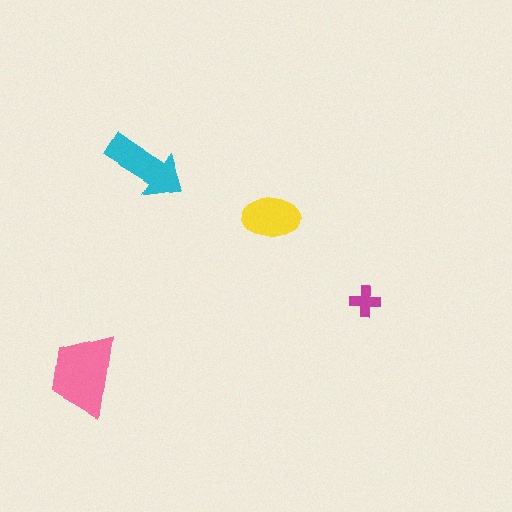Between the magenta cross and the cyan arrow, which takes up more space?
The cyan arrow.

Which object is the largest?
The pink trapezoid.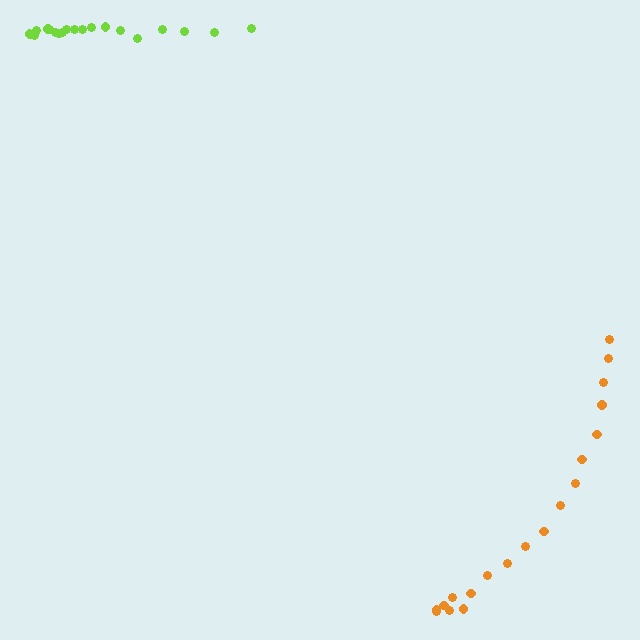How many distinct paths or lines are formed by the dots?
There are 2 distinct paths.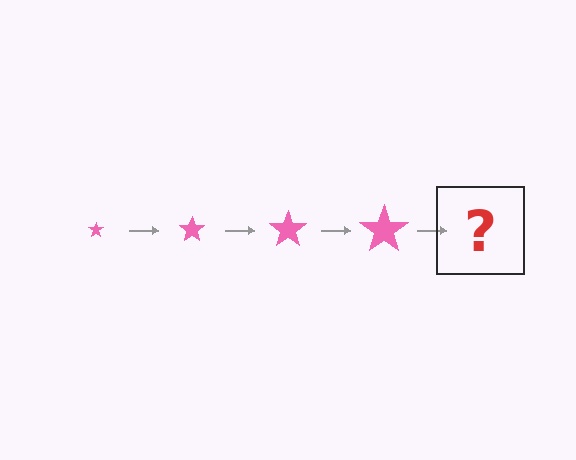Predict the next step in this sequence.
The next step is a pink star, larger than the previous one.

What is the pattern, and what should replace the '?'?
The pattern is that the star gets progressively larger each step. The '?' should be a pink star, larger than the previous one.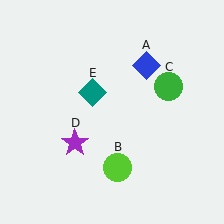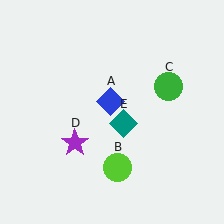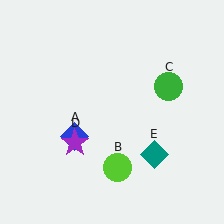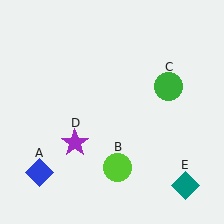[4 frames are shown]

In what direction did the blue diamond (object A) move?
The blue diamond (object A) moved down and to the left.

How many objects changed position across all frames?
2 objects changed position: blue diamond (object A), teal diamond (object E).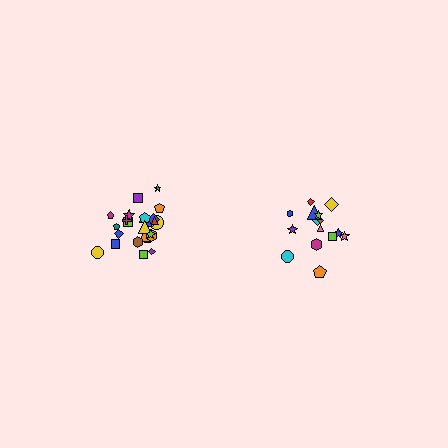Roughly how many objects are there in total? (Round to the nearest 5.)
Roughly 40 objects in total.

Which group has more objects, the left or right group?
The left group.